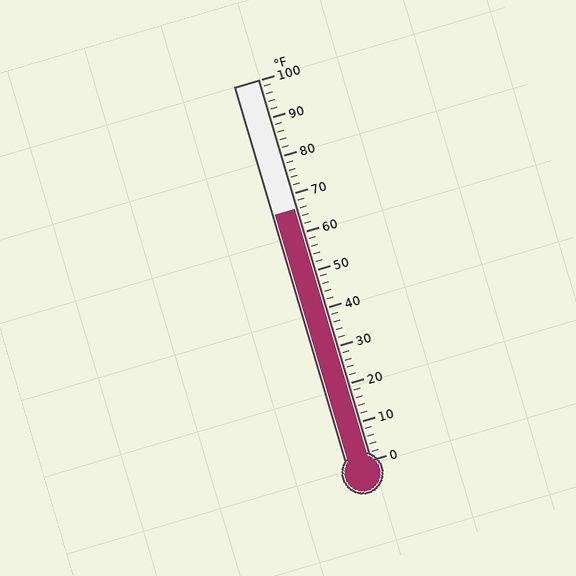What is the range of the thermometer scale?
The thermometer scale ranges from 0°F to 100°F.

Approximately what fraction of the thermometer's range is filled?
The thermometer is filled to approximately 65% of its range.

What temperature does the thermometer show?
The thermometer shows approximately 66°F.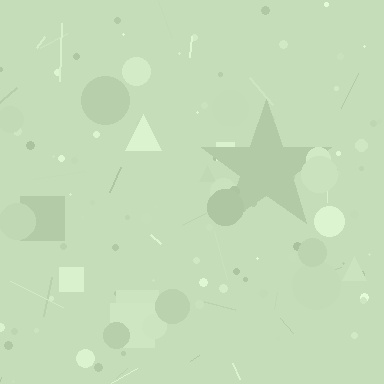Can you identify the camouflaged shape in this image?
The camouflaged shape is a star.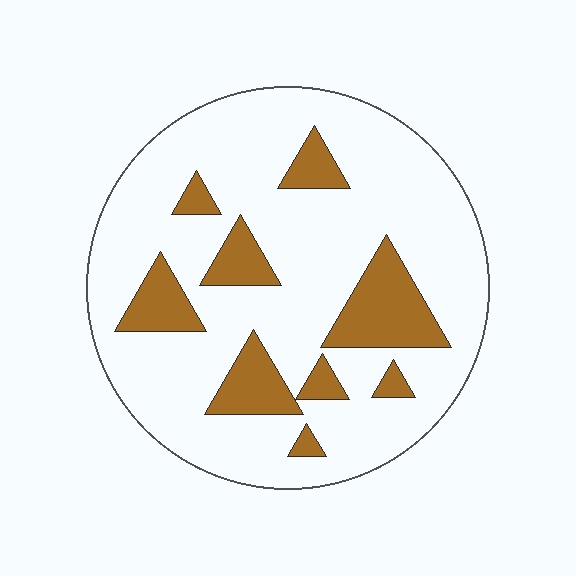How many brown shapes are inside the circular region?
9.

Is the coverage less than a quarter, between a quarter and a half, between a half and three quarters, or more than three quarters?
Less than a quarter.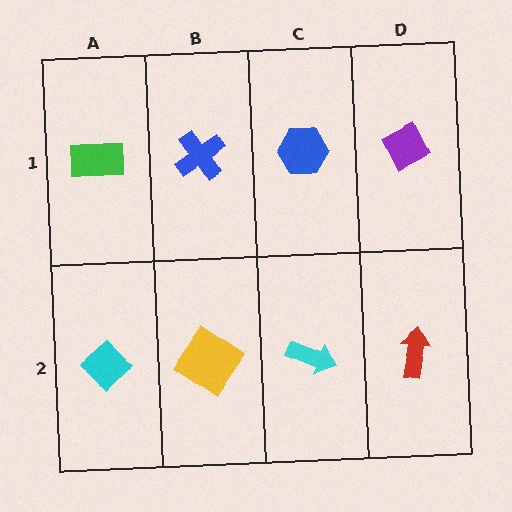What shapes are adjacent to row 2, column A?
A green rectangle (row 1, column A), a yellow diamond (row 2, column B).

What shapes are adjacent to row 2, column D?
A purple diamond (row 1, column D), a cyan arrow (row 2, column C).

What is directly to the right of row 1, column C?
A purple diamond.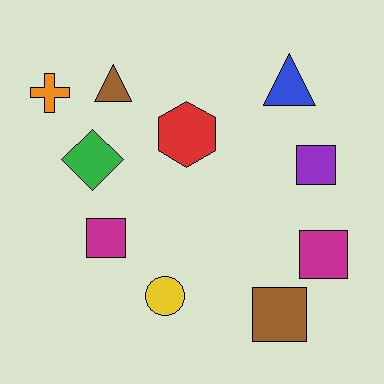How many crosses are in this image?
There is 1 cross.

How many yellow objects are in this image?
There is 1 yellow object.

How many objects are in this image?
There are 10 objects.